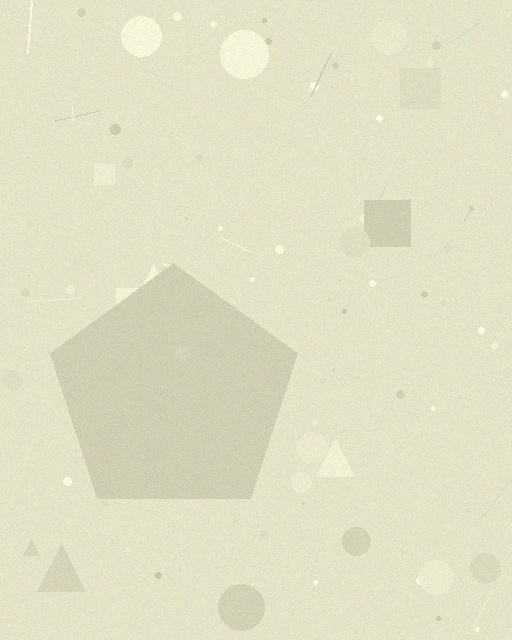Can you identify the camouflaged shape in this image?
The camouflaged shape is a pentagon.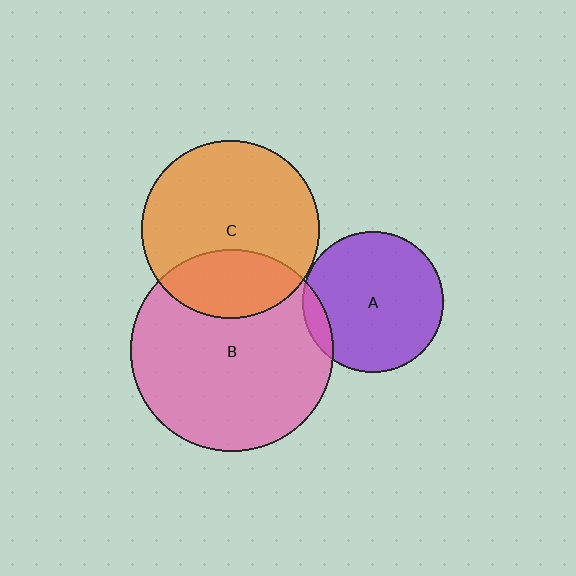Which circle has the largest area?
Circle B (pink).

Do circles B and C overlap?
Yes.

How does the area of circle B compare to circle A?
Approximately 2.1 times.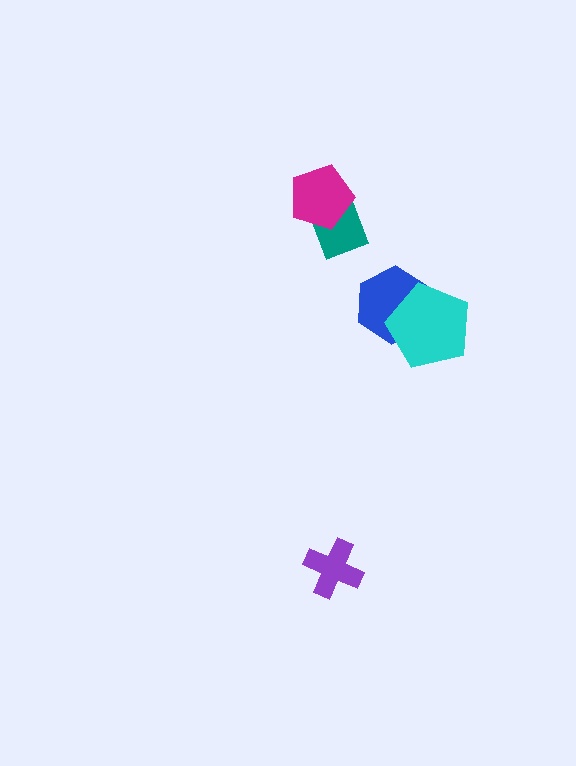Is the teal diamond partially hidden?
Yes, it is partially covered by another shape.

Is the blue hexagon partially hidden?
Yes, it is partially covered by another shape.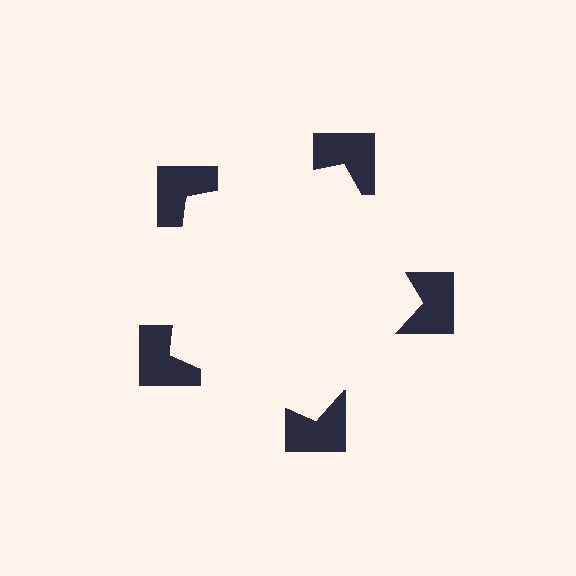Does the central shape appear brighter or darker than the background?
It typically appears slightly brighter than the background, even though no actual brightness change is drawn.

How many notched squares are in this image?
There are 5 — one at each vertex of the illusory pentagon.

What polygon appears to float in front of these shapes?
An illusory pentagon — its edges are inferred from the aligned wedge cuts in the notched squares, not physically drawn.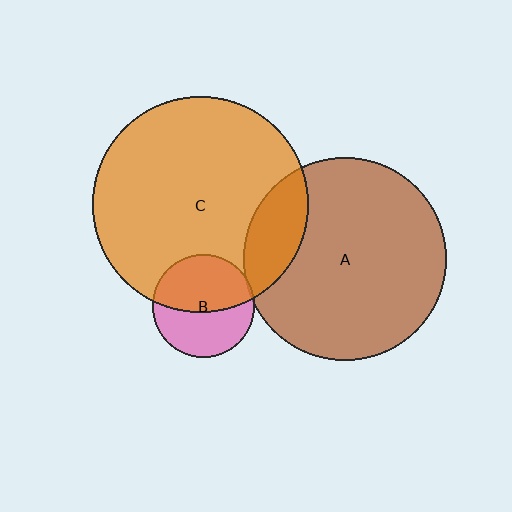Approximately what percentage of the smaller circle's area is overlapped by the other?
Approximately 5%.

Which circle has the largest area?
Circle C (orange).